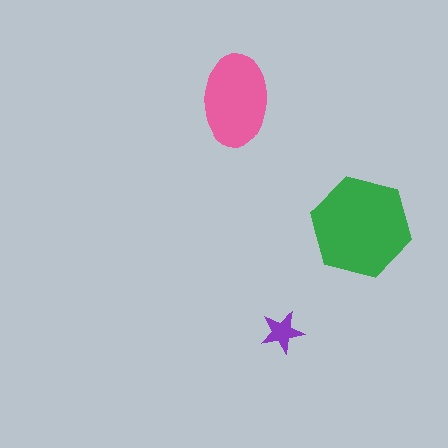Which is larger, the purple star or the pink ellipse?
The pink ellipse.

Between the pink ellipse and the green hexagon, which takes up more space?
The green hexagon.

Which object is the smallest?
The purple star.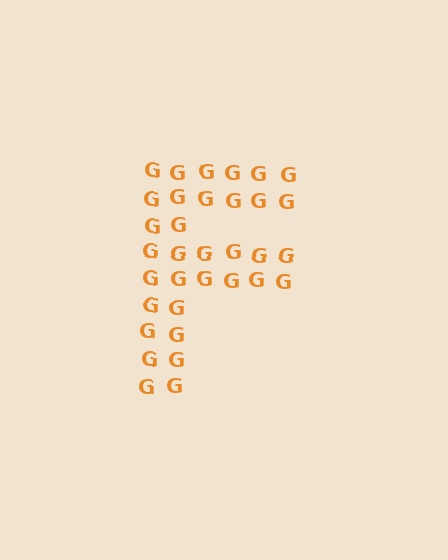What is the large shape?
The large shape is the letter F.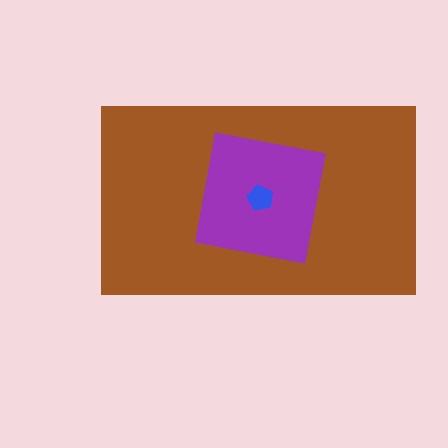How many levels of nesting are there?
3.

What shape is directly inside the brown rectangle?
The purple square.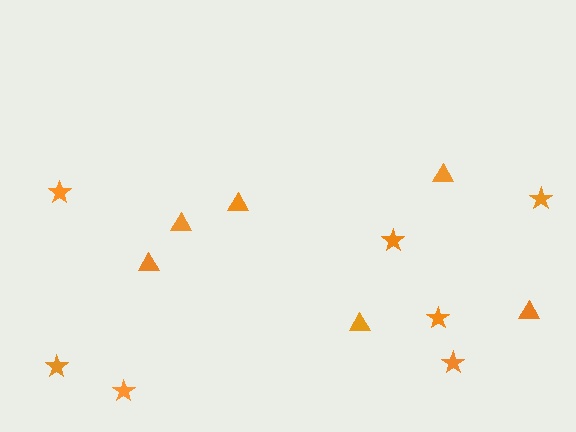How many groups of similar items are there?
There are 2 groups: one group of stars (7) and one group of triangles (6).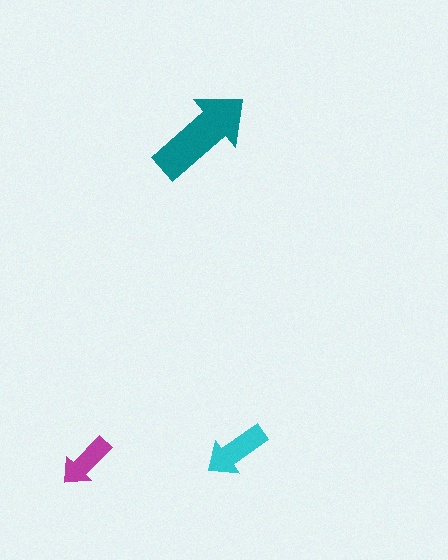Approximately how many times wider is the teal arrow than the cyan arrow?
About 1.5 times wider.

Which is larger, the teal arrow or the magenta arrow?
The teal one.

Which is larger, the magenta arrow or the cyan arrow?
The cyan one.